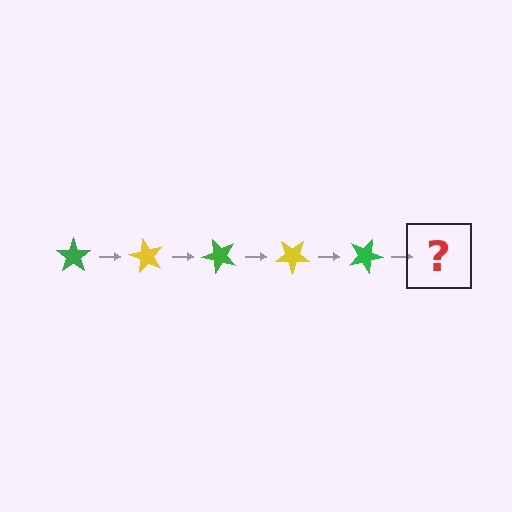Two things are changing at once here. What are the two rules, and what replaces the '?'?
The two rules are that it rotates 60 degrees each step and the color cycles through green and yellow. The '?' should be a yellow star, rotated 300 degrees from the start.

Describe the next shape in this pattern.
It should be a yellow star, rotated 300 degrees from the start.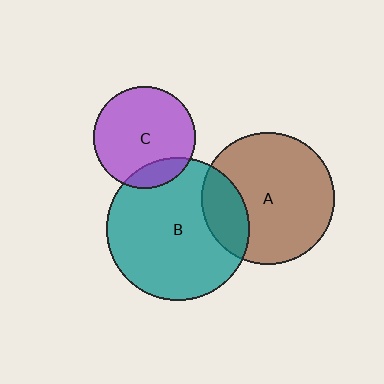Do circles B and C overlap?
Yes.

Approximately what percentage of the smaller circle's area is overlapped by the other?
Approximately 15%.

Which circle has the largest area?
Circle B (teal).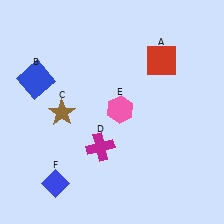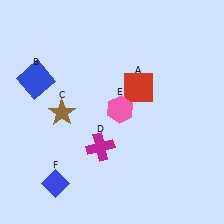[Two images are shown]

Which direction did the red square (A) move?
The red square (A) moved down.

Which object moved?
The red square (A) moved down.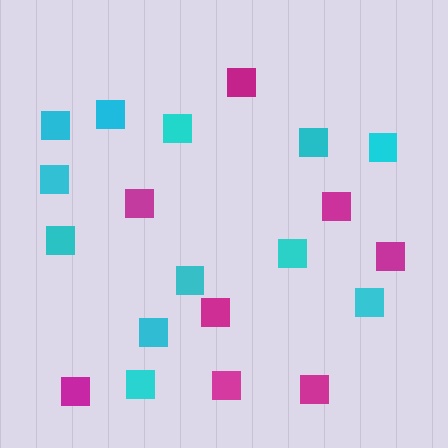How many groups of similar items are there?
There are 2 groups: one group of cyan squares (12) and one group of magenta squares (8).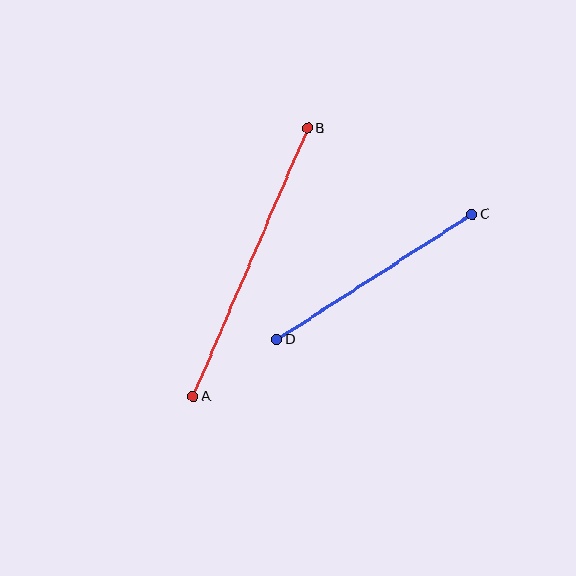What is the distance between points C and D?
The distance is approximately 232 pixels.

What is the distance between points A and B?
The distance is approximately 292 pixels.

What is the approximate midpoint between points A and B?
The midpoint is at approximately (250, 262) pixels.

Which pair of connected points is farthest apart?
Points A and B are farthest apart.